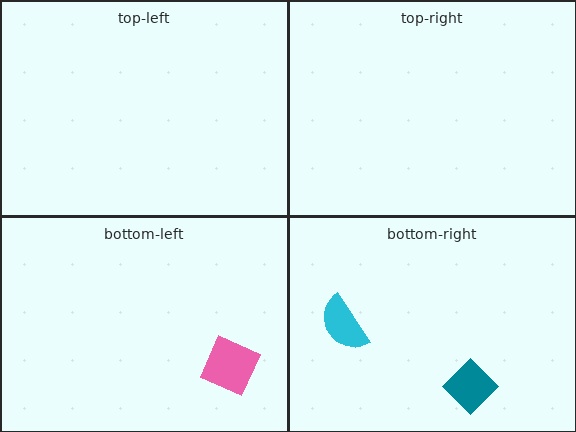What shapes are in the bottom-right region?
The teal diamond, the cyan semicircle.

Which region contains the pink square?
The bottom-left region.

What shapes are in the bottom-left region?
The pink square.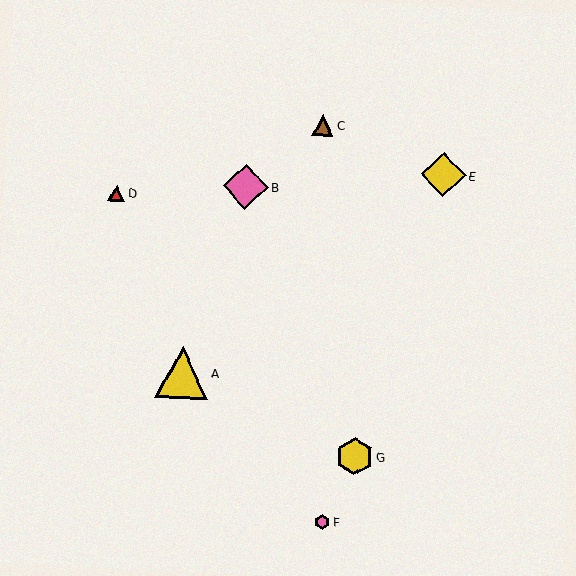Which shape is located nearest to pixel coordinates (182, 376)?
The yellow triangle (labeled A) at (182, 372) is nearest to that location.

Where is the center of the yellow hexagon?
The center of the yellow hexagon is at (355, 457).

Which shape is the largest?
The yellow triangle (labeled A) is the largest.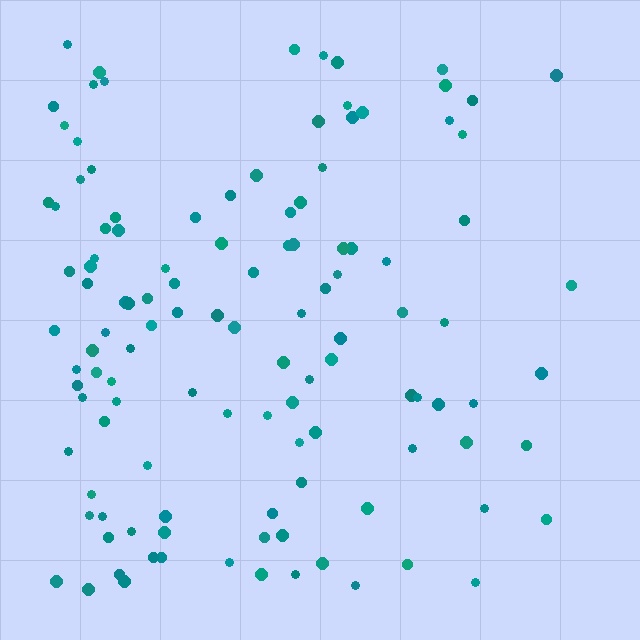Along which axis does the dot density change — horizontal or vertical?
Horizontal.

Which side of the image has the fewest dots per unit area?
The right.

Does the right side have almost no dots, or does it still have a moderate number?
Still a moderate number, just noticeably fewer than the left.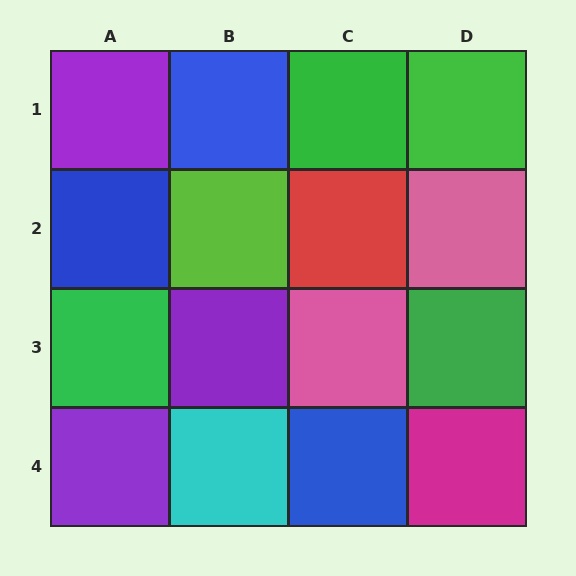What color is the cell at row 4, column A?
Purple.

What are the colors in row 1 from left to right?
Purple, blue, green, green.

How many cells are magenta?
1 cell is magenta.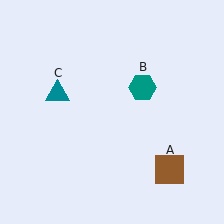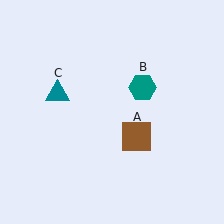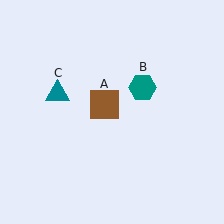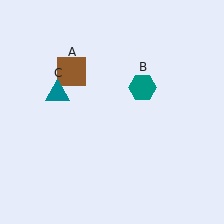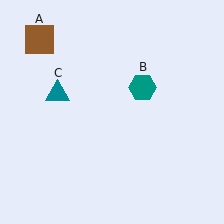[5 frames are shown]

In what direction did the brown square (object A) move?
The brown square (object A) moved up and to the left.